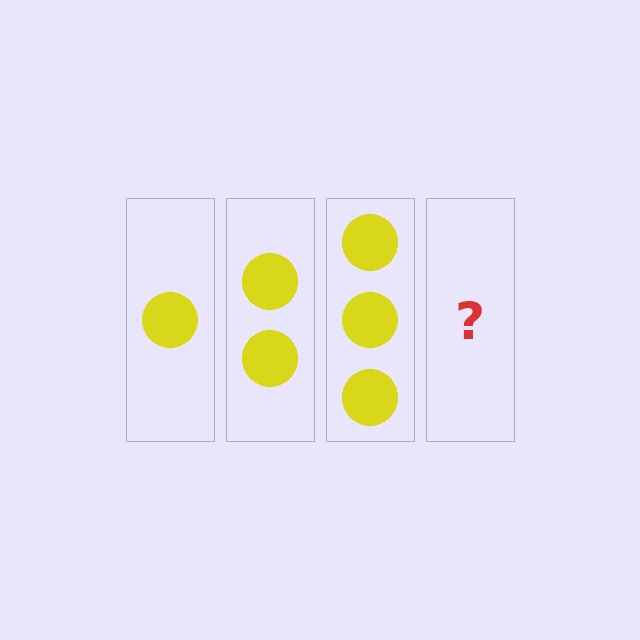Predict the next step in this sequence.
The next step is 4 circles.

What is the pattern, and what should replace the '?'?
The pattern is that each step adds one more circle. The '?' should be 4 circles.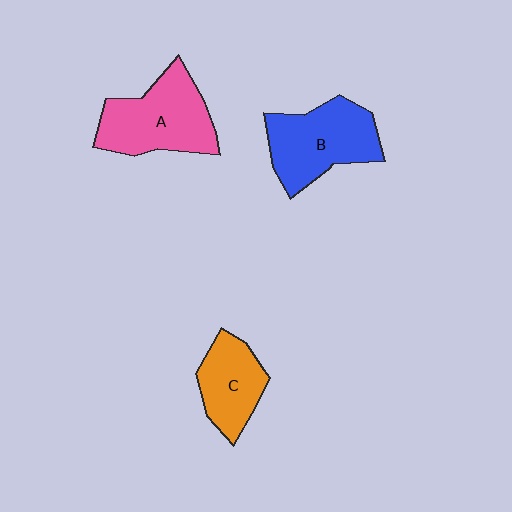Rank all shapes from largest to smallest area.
From largest to smallest: A (pink), B (blue), C (orange).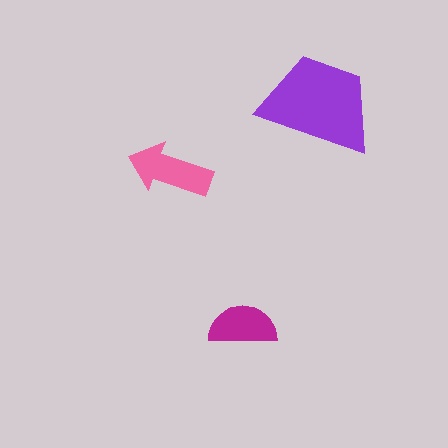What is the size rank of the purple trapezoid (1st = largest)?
1st.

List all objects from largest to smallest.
The purple trapezoid, the pink arrow, the magenta semicircle.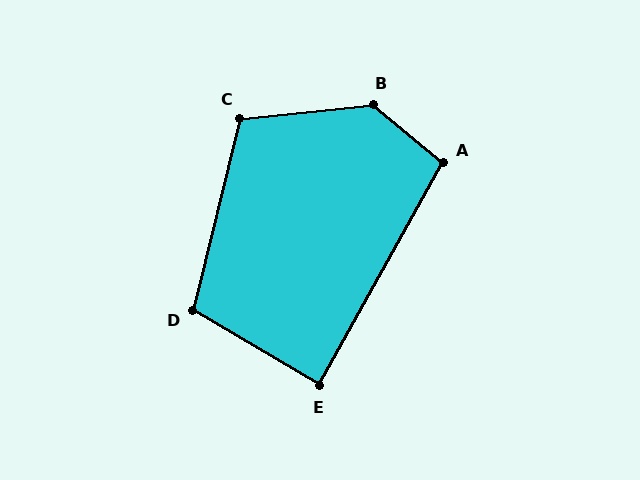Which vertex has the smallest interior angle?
E, at approximately 88 degrees.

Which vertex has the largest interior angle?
B, at approximately 134 degrees.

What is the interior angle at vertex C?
Approximately 110 degrees (obtuse).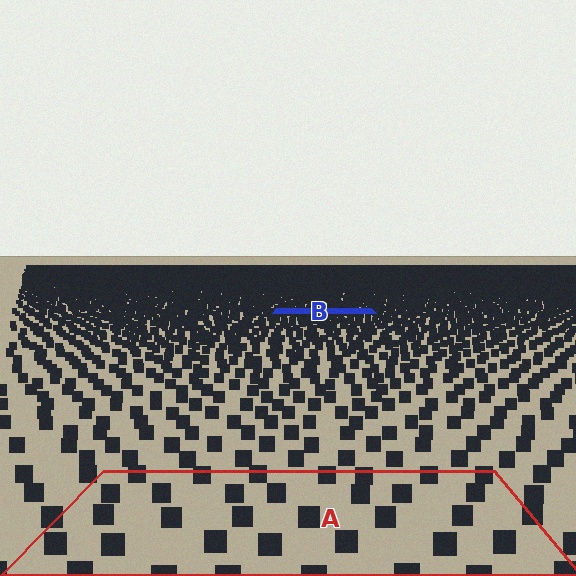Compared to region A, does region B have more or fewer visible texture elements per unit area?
Region B has more texture elements per unit area — they are packed more densely because it is farther away.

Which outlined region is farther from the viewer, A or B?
Region B is farther from the viewer — the texture elements inside it appear smaller and more densely packed.